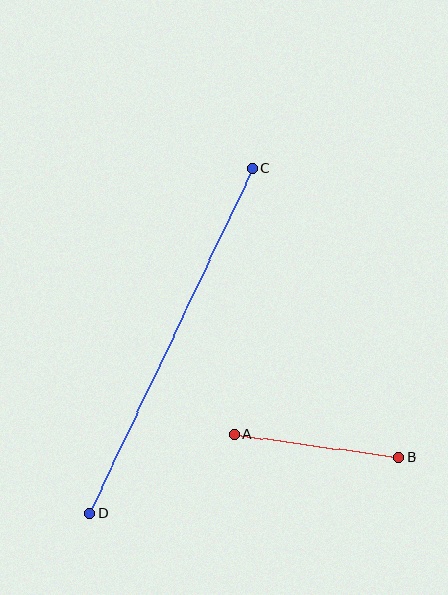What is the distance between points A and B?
The distance is approximately 166 pixels.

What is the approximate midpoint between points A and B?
The midpoint is at approximately (317, 445) pixels.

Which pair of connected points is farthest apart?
Points C and D are farthest apart.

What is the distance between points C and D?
The distance is approximately 381 pixels.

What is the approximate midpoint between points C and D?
The midpoint is at approximately (171, 341) pixels.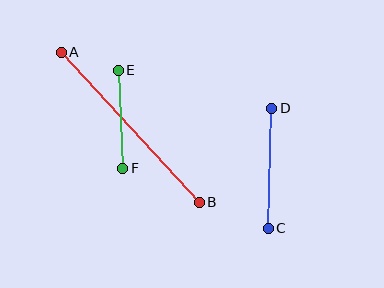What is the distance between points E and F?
The distance is approximately 98 pixels.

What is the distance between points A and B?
The distance is approximately 204 pixels.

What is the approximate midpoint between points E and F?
The midpoint is at approximately (121, 119) pixels.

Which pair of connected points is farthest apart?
Points A and B are farthest apart.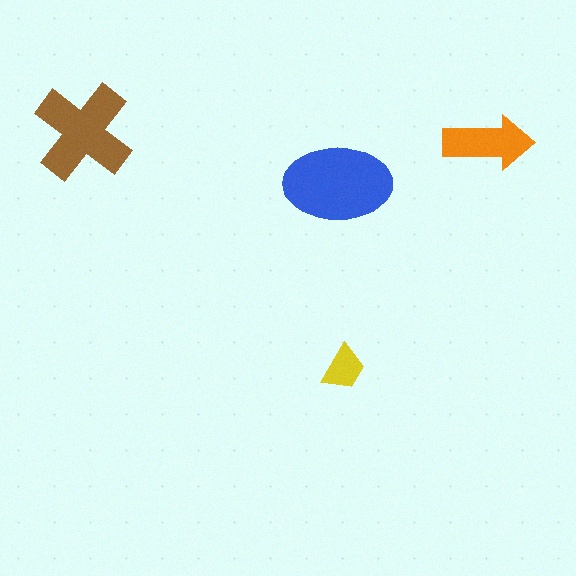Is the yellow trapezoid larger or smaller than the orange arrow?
Smaller.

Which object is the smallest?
The yellow trapezoid.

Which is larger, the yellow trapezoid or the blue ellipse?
The blue ellipse.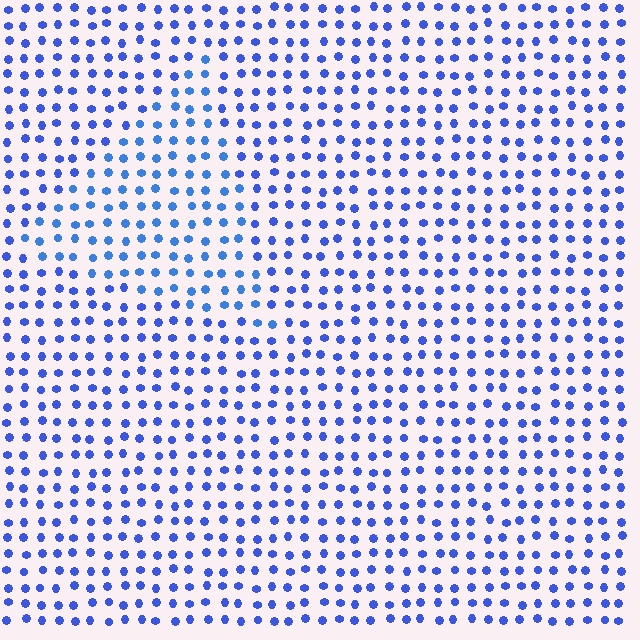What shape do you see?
I see a triangle.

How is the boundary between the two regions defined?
The boundary is defined purely by a slight shift in hue (about 16 degrees). Spacing, size, and orientation are identical on both sides.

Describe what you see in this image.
The image is filled with small blue elements in a uniform arrangement. A triangle-shaped region is visible where the elements are tinted to a slightly different hue, forming a subtle color boundary.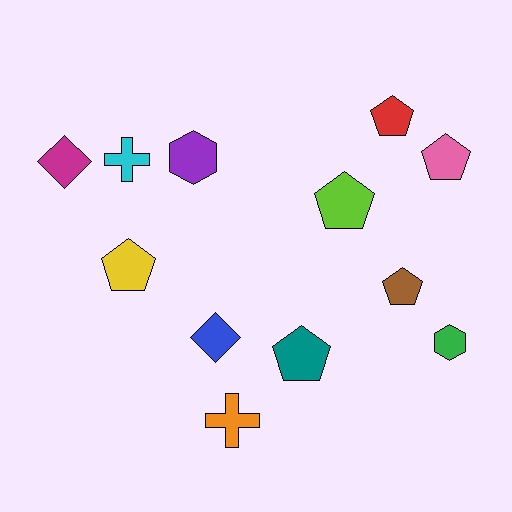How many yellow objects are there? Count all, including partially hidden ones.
There is 1 yellow object.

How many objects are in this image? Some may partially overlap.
There are 12 objects.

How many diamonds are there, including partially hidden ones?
There are 2 diamonds.